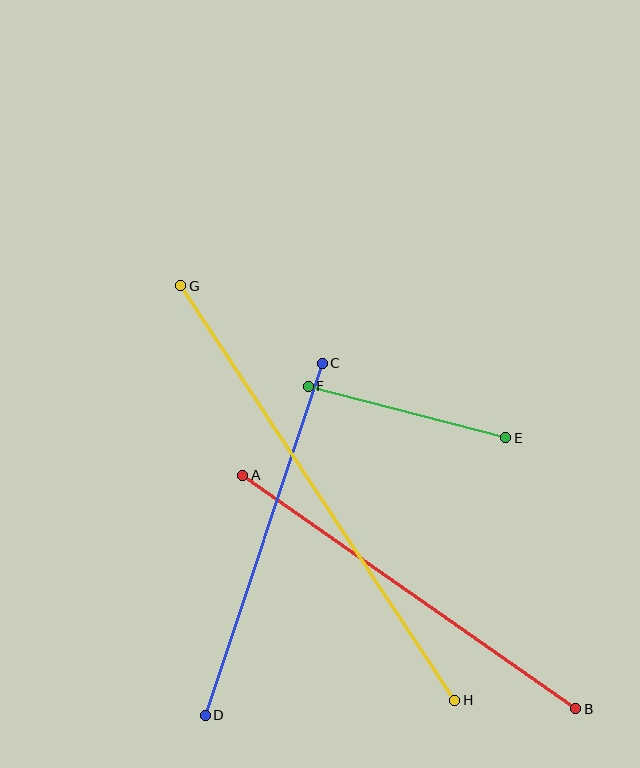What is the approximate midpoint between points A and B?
The midpoint is at approximately (409, 592) pixels.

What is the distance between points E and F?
The distance is approximately 204 pixels.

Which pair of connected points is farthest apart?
Points G and H are farthest apart.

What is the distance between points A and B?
The distance is approximately 407 pixels.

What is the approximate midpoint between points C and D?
The midpoint is at approximately (264, 539) pixels.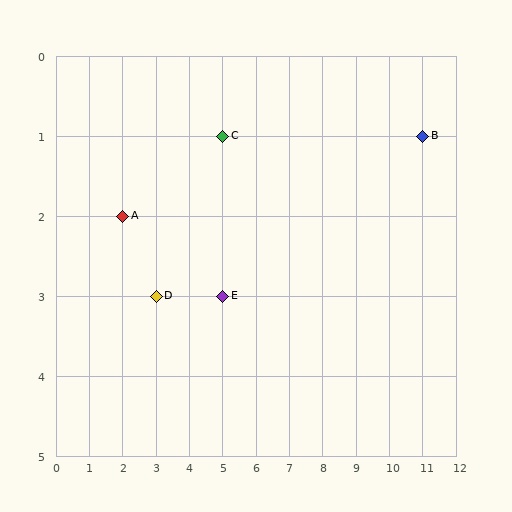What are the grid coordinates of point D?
Point D is at grid coordinates (3, 3).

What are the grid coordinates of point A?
Point A is at grid coordinates (2, 2).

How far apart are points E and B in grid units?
Points E and B are 6 columns and 2 rows apart (about 6.3 grid units diagonally).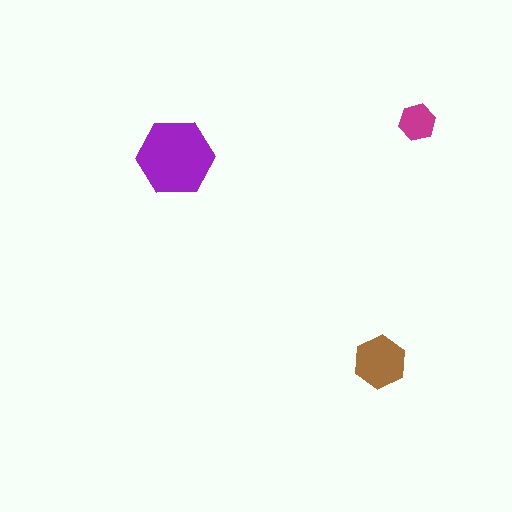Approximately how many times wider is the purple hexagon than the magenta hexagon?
About 2 times wider.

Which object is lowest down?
The brown hexagon is bottommost.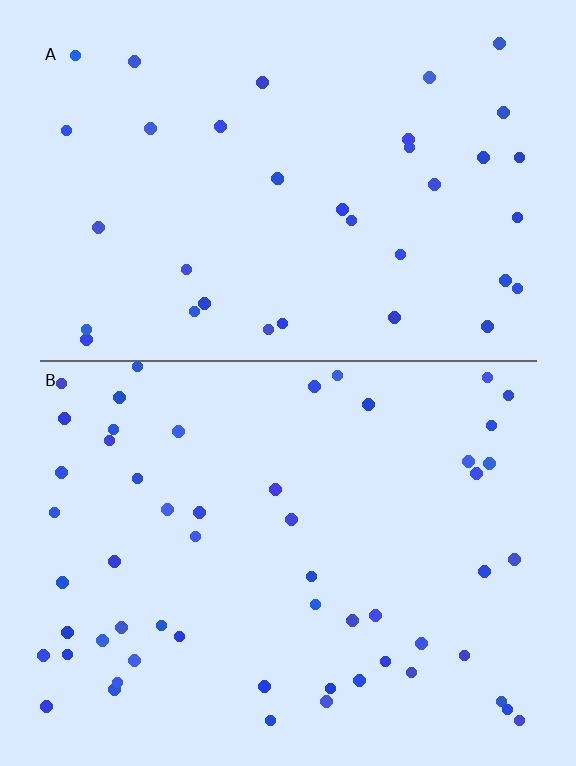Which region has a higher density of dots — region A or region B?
B (the bottom).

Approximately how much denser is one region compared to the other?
Approximately 1.5× — region B over region A.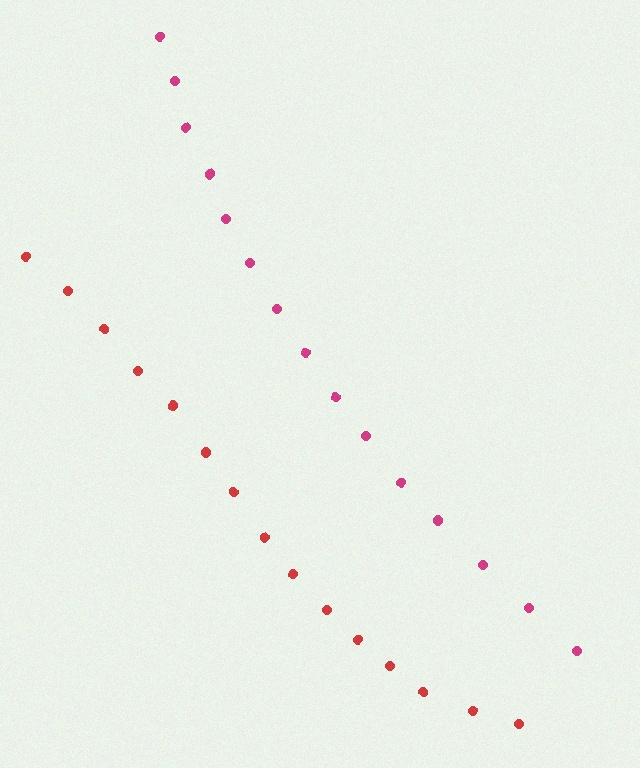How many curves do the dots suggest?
There are 2 distinct paths.